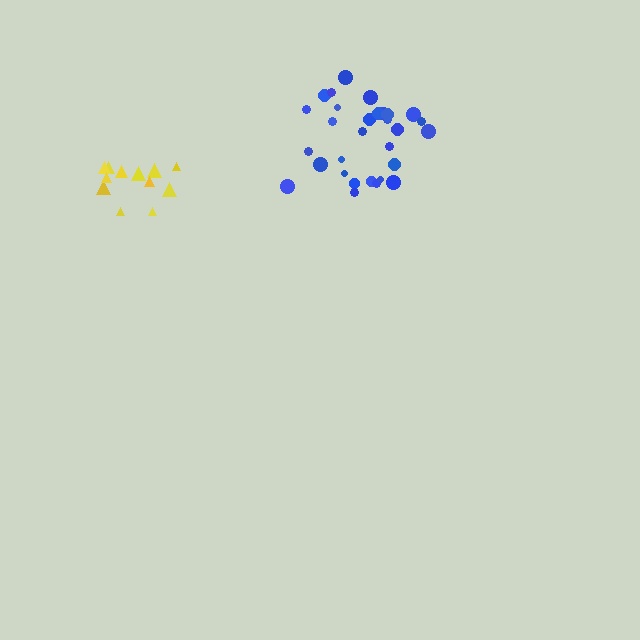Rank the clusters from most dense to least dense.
blue, yellow.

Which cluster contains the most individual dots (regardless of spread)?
Blue (32).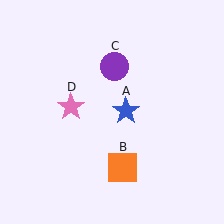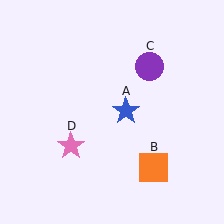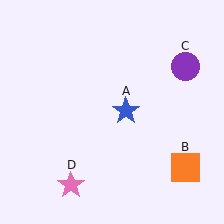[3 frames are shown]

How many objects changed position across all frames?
3 objects changed position: orange square (object B), purple circle (object C), pink star (object D).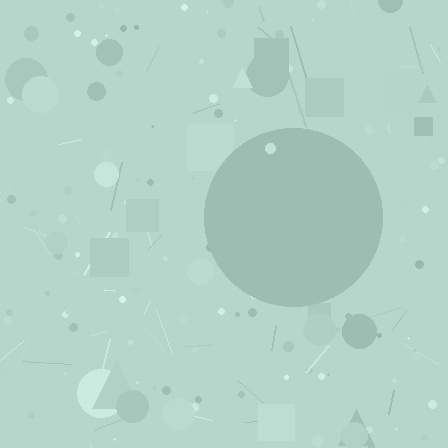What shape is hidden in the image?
A circle is hidden in the image.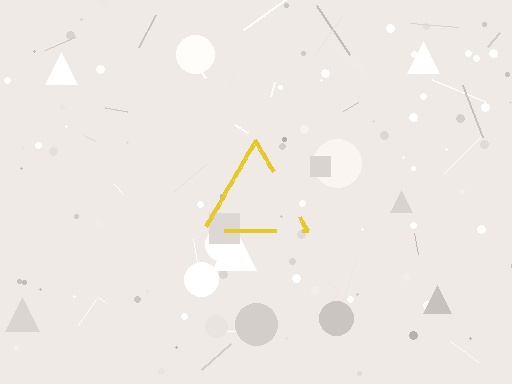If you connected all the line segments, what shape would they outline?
They would outline a triangle.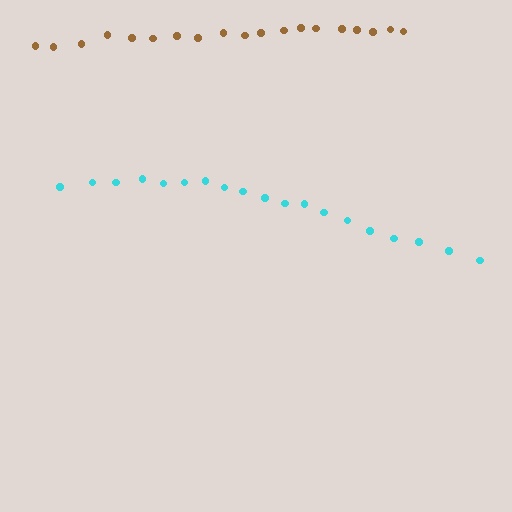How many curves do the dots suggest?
There are 2 distinct paths.